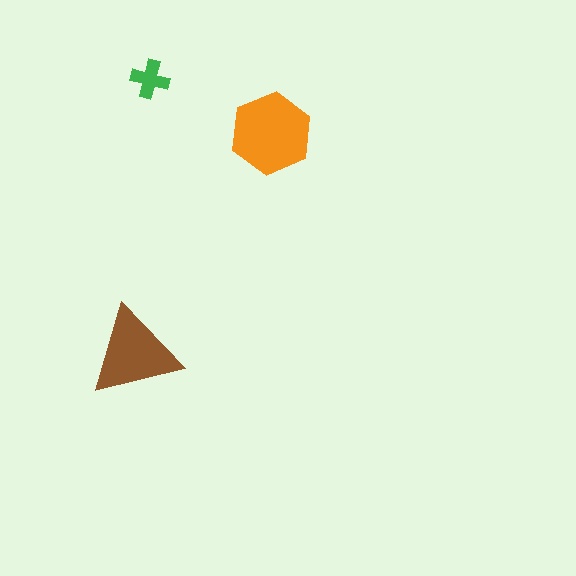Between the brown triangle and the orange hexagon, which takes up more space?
The orange hexagon.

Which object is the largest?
The orange hexagon.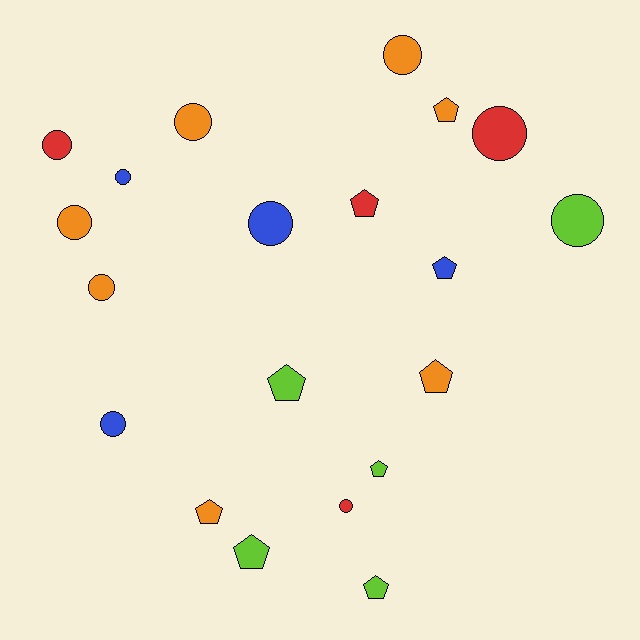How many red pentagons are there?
There is 1 red pentagon.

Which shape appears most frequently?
Circle, with 11 objects.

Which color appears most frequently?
Orange, with 7 objects.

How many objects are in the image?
There are 20 objects.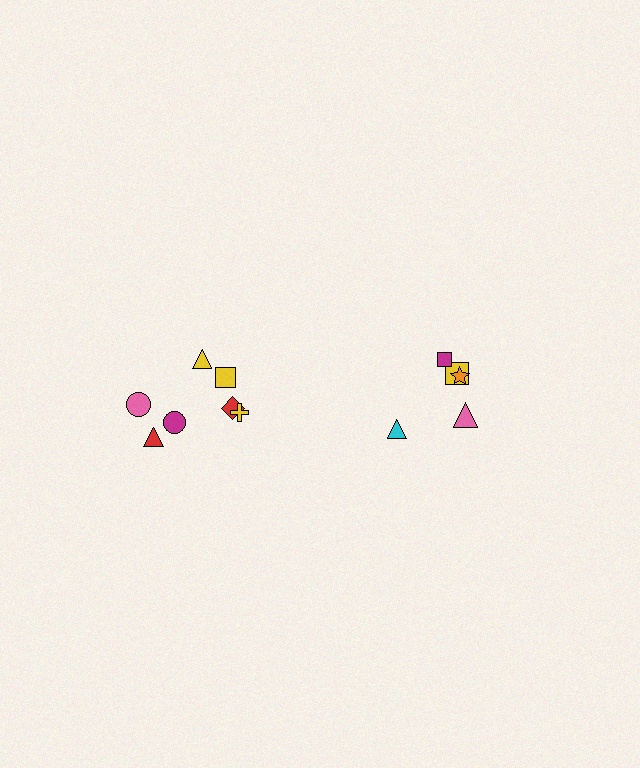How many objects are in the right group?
There are 5 objects.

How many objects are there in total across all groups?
There are 12 objects.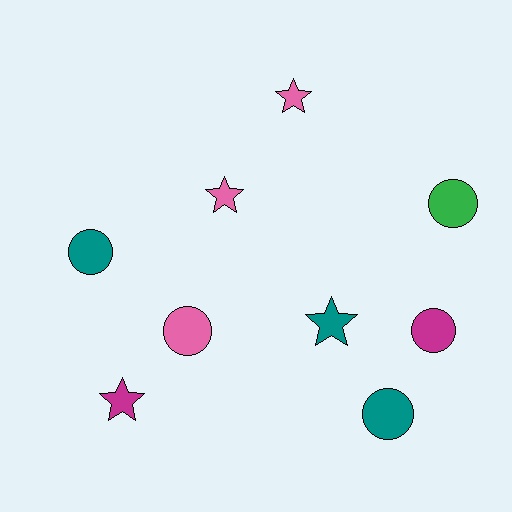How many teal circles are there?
There are 2 teal circles.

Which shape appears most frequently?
Circle, with 5 objects.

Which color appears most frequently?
Pink, with 3 objects.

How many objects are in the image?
There are 9 objects.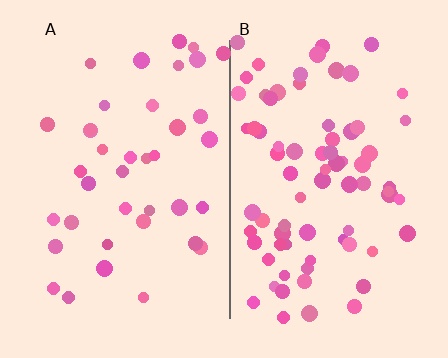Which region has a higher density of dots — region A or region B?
B (the right).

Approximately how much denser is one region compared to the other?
Approximately 2.0× — region B over region A.